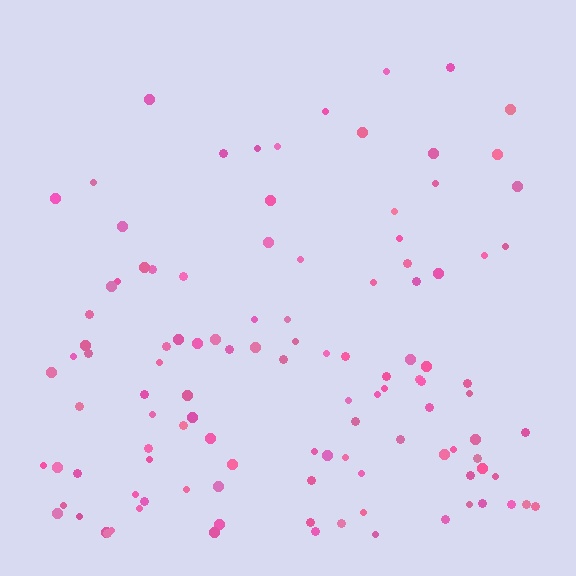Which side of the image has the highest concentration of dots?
The bottom.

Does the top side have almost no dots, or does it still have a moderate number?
Still a moderate number, just noticeably fewer than the bottom.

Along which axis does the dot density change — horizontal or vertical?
Vertical.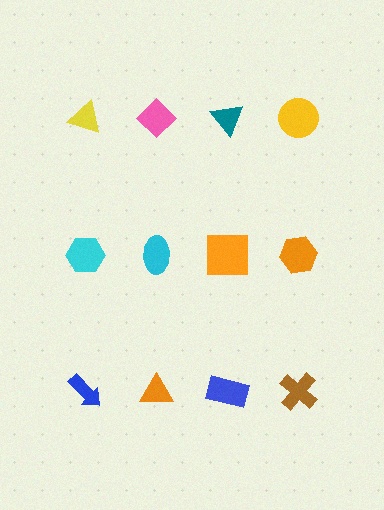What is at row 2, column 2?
A cyan ellipse.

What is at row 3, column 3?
A blue rectangle.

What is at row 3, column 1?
A blue arrow.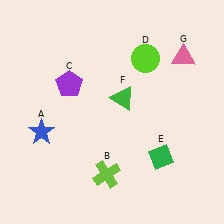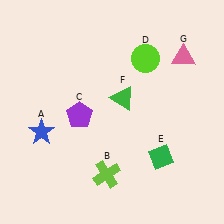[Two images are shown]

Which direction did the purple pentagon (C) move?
The purple pentagon (C) moved down.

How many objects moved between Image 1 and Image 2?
1 object moved between the two images.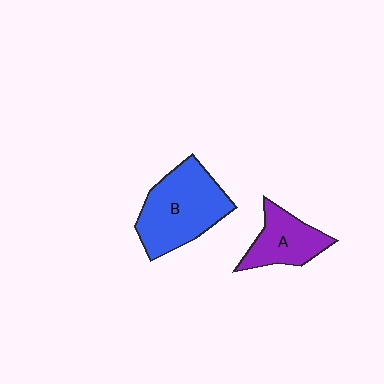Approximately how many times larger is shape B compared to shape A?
Approximately 1.6 times.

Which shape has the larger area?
Shape B (blue).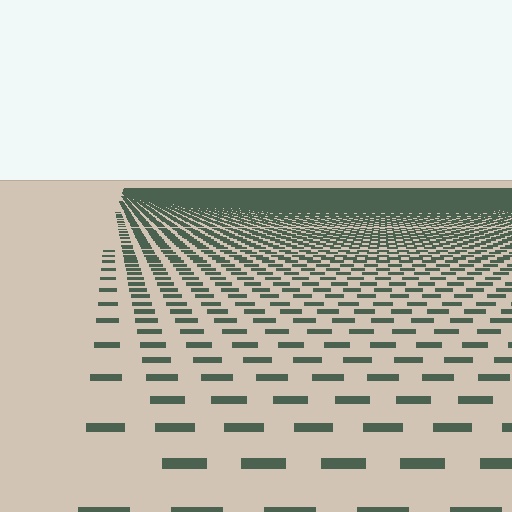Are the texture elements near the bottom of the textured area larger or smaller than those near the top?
Larger. Near the bottom, elements are closer to the viewer and appear at a bigger on-screen size.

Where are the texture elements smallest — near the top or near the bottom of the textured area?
Near the top.